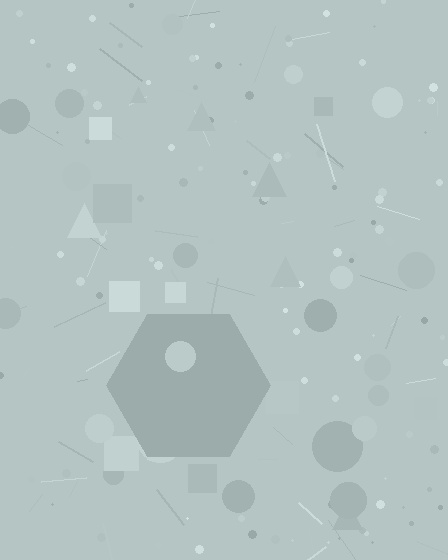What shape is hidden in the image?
A hexagon is hidden in the image.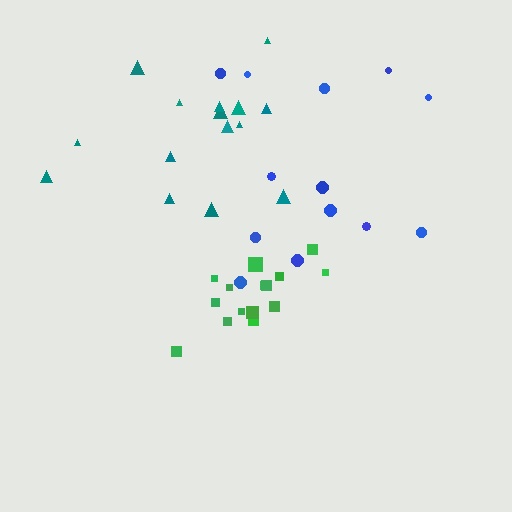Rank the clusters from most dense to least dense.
green, teal, blue.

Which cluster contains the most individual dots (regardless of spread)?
Green (15).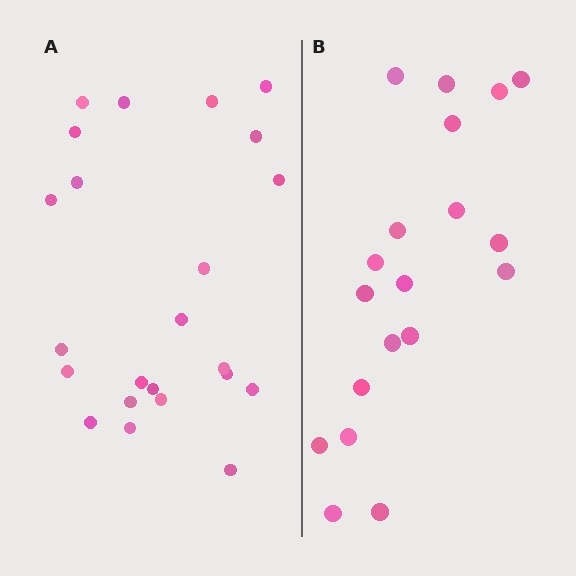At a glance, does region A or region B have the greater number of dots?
Region A (the left region) has more dots.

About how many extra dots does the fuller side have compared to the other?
Region A has about 4 more dots than region B.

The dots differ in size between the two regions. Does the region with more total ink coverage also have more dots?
No. Region B has more total ink coverage because its dots are larger, but region A actually contains more individual dots. Total area can be misleading — the number of items is what matters here.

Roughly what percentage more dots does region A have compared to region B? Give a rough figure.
About 20% more.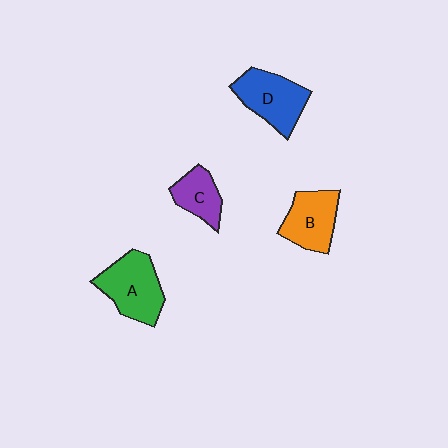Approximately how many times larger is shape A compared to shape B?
Approximately 1.2 times.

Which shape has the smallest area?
Shape C (purple).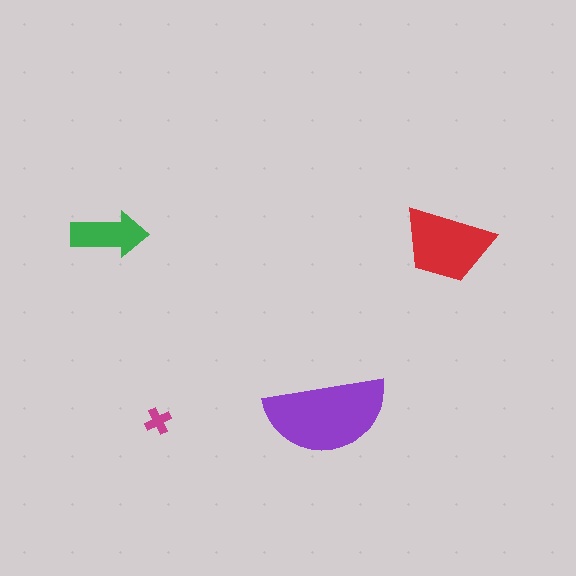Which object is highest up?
The green arrow is topmost.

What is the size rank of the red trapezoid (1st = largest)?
2nd.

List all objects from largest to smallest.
The purple semicircle, the red trapezoid, the green arrow, the magenta cross.